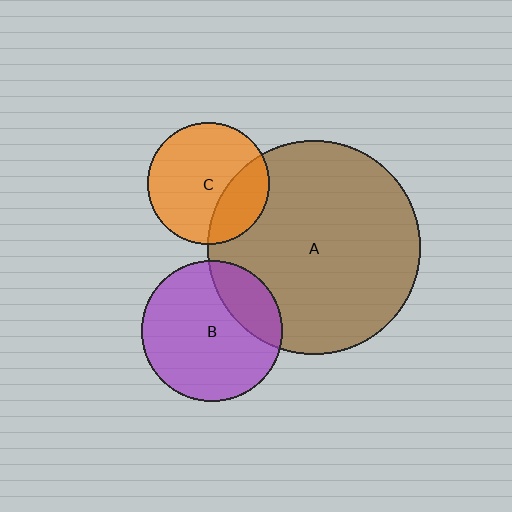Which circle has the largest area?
Circle A (brown).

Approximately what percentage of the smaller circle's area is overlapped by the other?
Approximately 25%.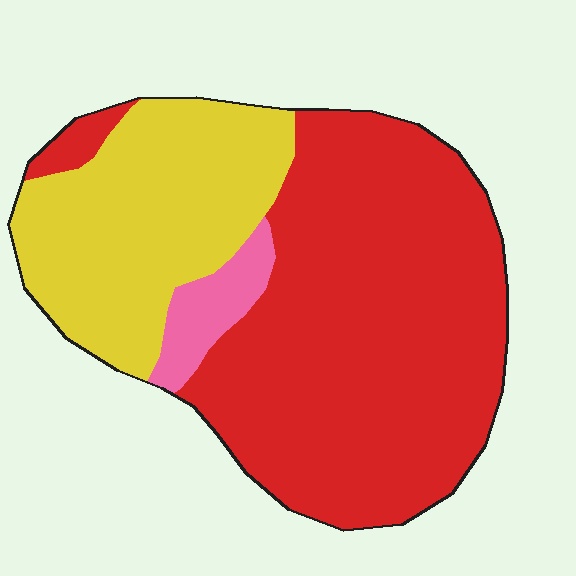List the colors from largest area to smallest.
From largest to smallest: red, yellow, pink.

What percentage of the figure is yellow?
Yellow takes up between a sixth and a third of the figure.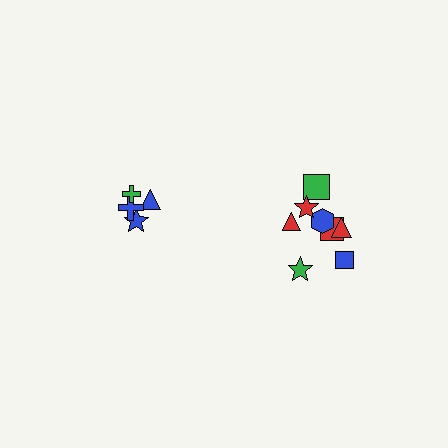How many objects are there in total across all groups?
There are 12 objects.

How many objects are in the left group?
There are 4 objects.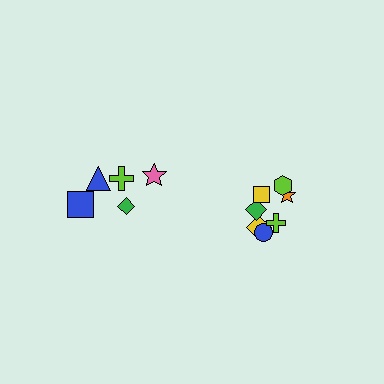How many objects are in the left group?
There are 5 objects.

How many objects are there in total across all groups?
There are 12 objects.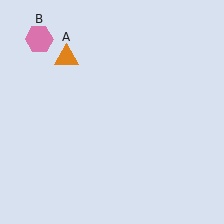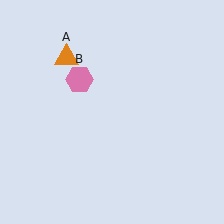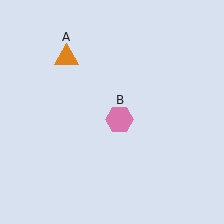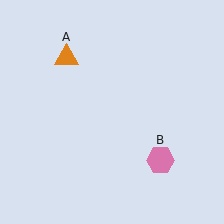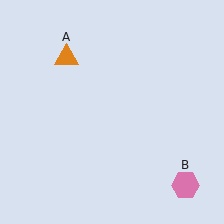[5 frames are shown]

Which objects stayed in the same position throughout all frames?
Orange triangle (object A) remained stationary.